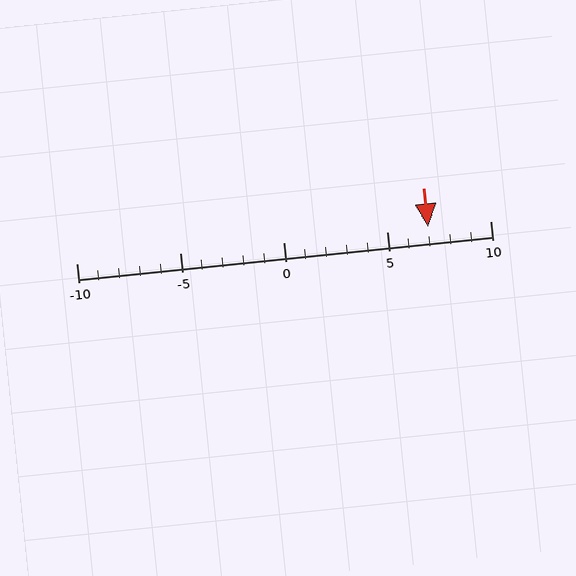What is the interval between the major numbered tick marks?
The major tick marks are spaced 5 units apart.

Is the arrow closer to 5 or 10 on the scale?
The arrow is closer to 5.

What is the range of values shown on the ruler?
The ruler shows values from -10 to 10.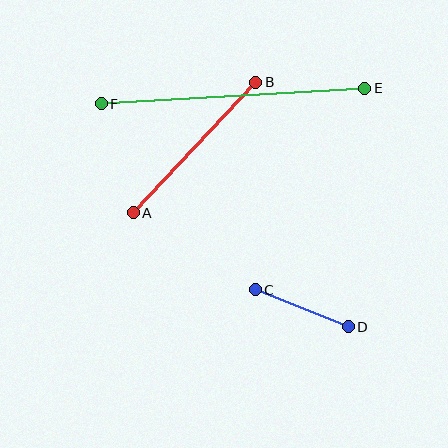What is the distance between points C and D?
The distance is approximately 100 pixels.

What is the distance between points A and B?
The distance is approximately 179 pixels.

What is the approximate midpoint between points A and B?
The midpoint is at approximately (195, 147) pixels.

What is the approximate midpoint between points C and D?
The midpoint is at approximately (302, 308) pixels.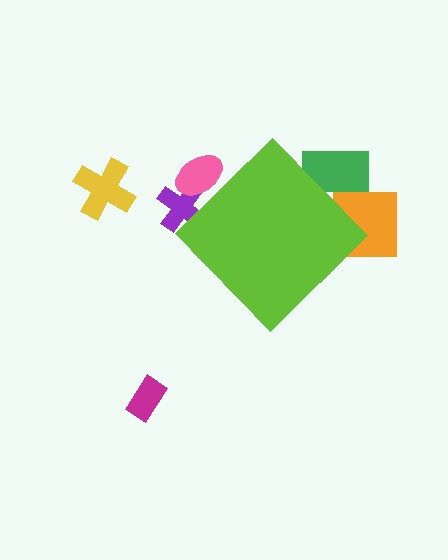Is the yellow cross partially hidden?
No, the yellow cross is fully visible.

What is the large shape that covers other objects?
A lime diamond.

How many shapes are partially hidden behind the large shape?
4 shapes are partially hidden.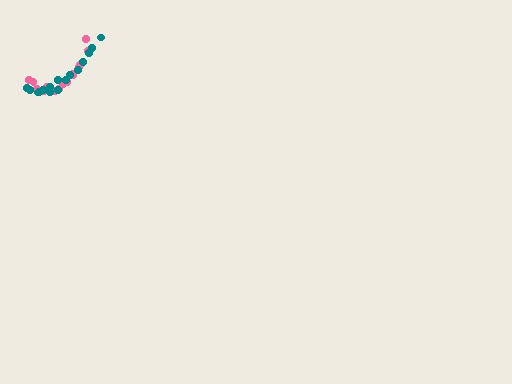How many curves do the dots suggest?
There are 2 distinct paths.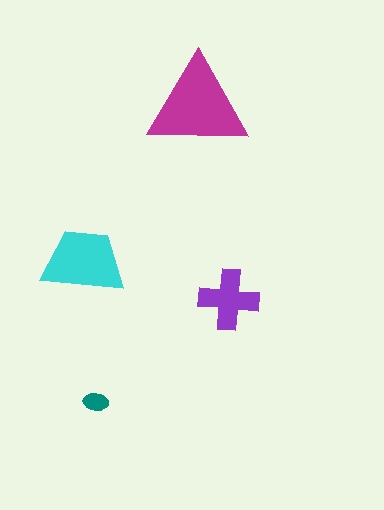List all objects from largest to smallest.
The magenta triangle, the cyan trapezoid, the purple cross, the teal ellipse.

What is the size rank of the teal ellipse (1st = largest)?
4th.